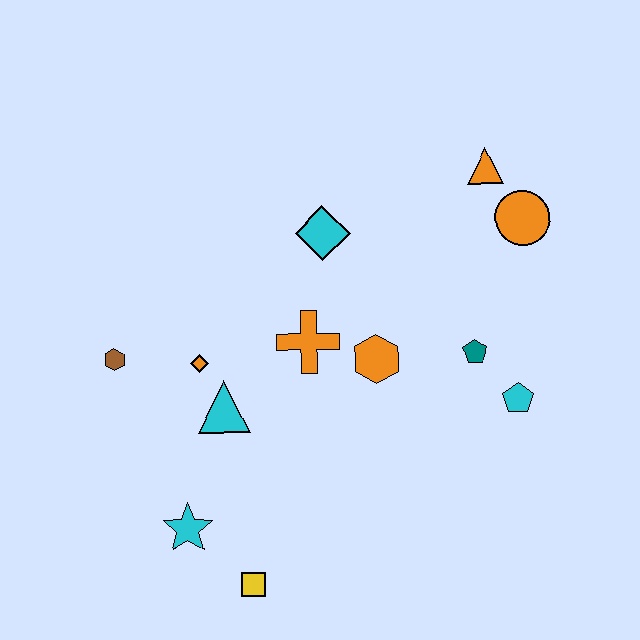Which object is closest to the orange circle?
The orange triangle is closest to the orange circle.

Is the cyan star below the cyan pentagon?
Yes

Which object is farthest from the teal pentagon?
The brown hexagon is farthest from the teal pentagon.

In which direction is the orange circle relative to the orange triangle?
The orange circle is below the orange triangle.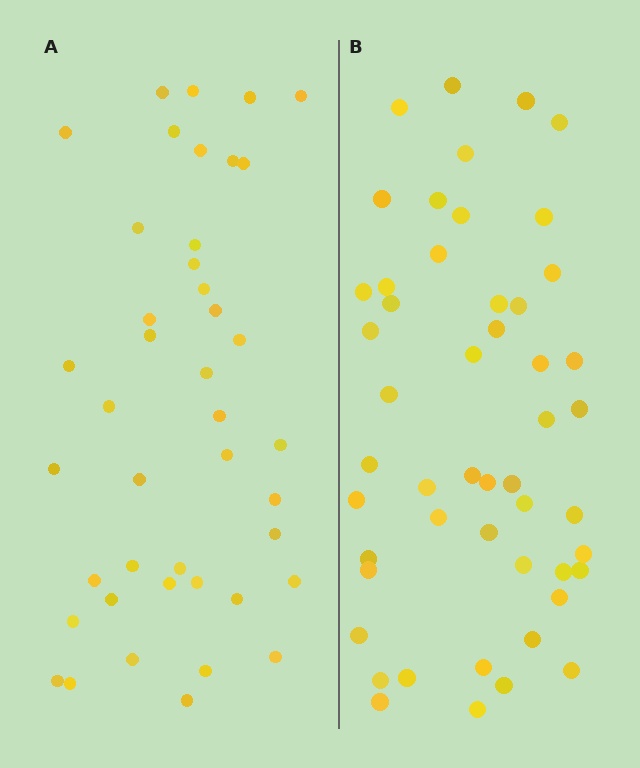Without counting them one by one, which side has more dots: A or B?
Region B (the right region) has more dots.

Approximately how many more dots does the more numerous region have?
Region B has roughly 8 or so more dots than region A.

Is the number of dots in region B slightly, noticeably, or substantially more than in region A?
Region B has only slightly more — the two regions are fairly close. The ratio is roughly 1.2 to 1.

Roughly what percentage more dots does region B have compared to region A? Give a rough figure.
About 20% more.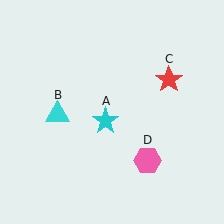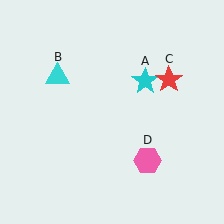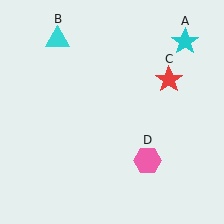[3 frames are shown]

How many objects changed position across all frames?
2 objects changed position: cyan star (object A), cyan triangle (object B).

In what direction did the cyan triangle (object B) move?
The cyan triangle (object B) moved up.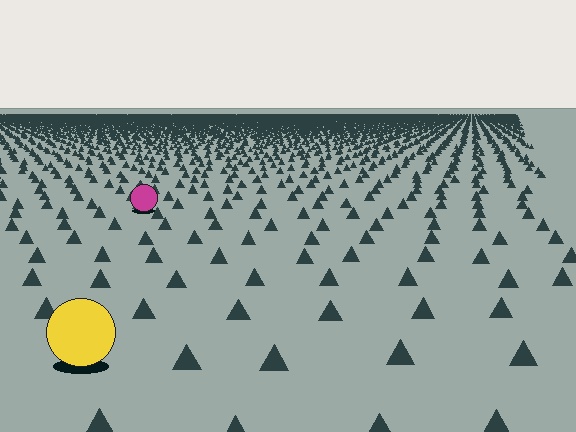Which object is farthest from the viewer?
The magenta circle is farthest from the viewer. It appears smaller and the ground texture around it is denser.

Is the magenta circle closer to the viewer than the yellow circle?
No. The yellow circle is closer — you can tell from the texture gradient: the ground texture is coarser near it.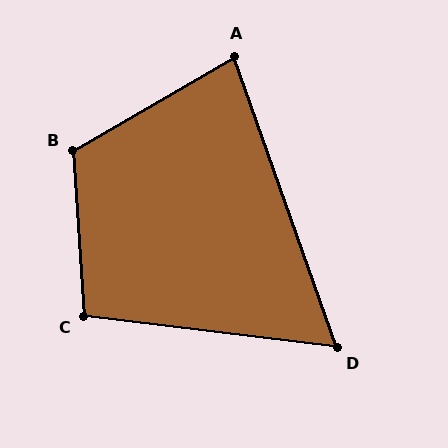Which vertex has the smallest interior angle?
D, at approximately 63 degrees.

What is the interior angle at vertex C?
Approximately 101 degrees (obtuse).